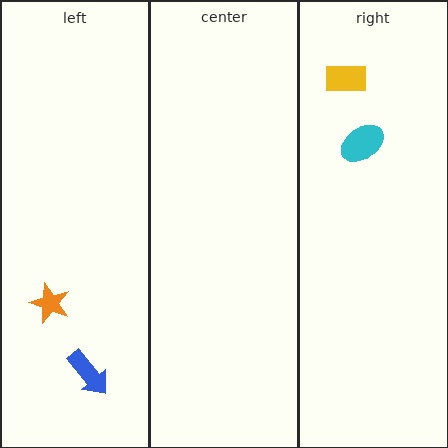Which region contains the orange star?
The left region.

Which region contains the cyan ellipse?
The right region.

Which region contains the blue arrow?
The left region.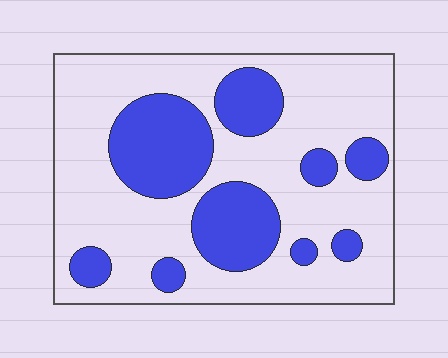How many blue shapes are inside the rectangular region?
9.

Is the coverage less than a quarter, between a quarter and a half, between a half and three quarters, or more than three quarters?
Between a quarter and a half.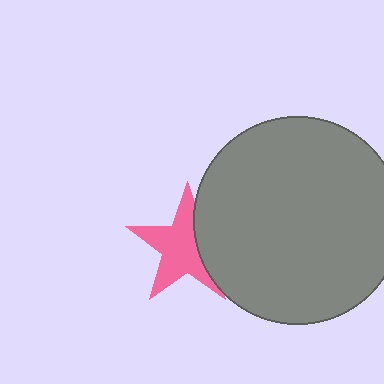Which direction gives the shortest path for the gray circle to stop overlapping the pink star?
Moving right gives the shortest separation.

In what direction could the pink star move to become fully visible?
The pink star could move left. That would shift it out from behind the gray circle entirely.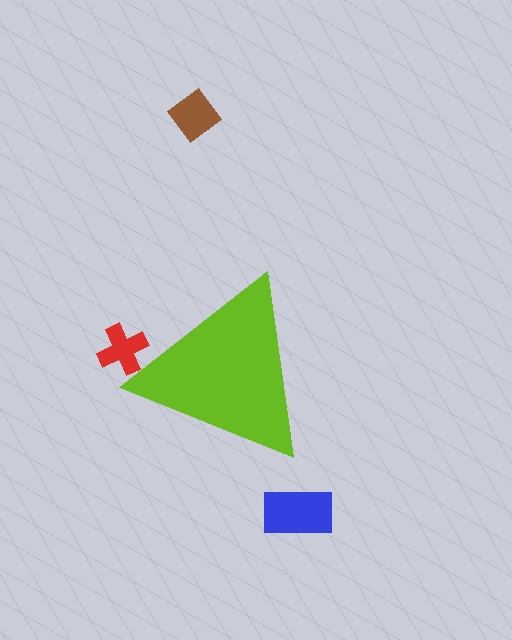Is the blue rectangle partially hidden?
No, the blue rectangle is fully visible.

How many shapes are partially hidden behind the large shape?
1 shape is partially hidden.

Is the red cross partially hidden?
Yes, the red cross is partially hidden behind the lime triangle.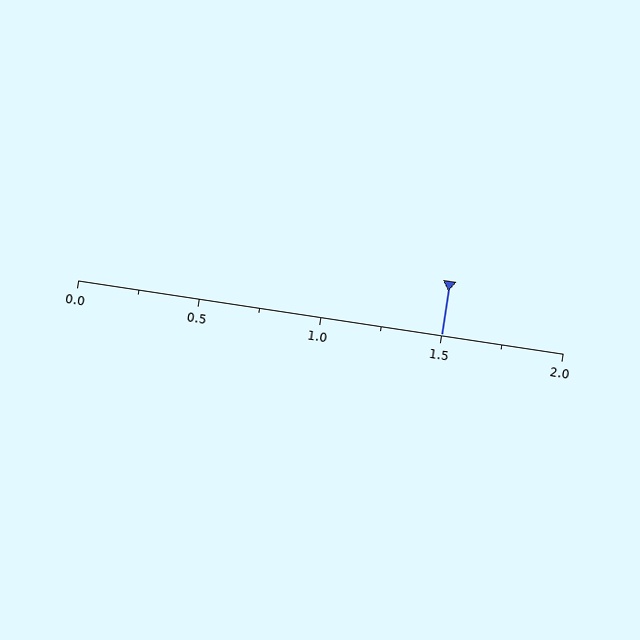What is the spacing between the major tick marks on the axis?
The major ticks are spaced 0.5 apart.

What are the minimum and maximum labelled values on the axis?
The axis runs from 0.0 to 2.0.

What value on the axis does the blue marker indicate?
The marker indicates approximately 1.5.